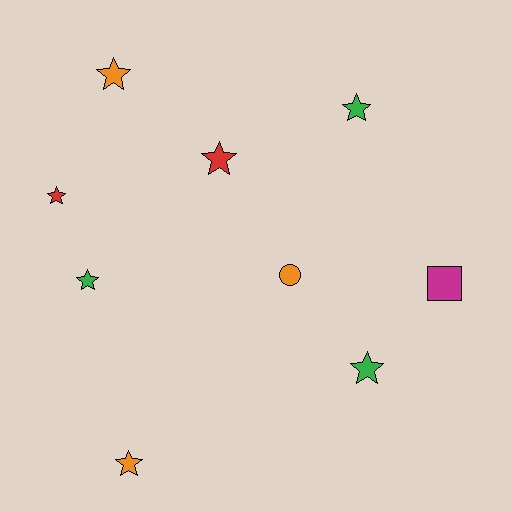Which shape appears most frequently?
Star, with 7 objects.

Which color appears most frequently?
Green, with 3 objects.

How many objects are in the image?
There are 9 objects.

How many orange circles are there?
There is 1 orange circle.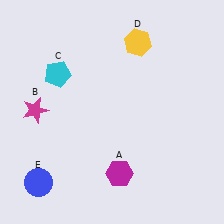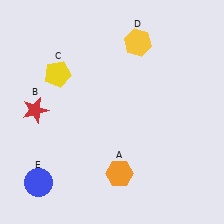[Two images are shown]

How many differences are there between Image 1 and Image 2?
There are 3 differences between the two images.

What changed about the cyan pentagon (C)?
In Image 1, C is cyan. In Image 2, it changed to yellow.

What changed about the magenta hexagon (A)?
In Image 1, A is magenta. In Image 2, it changed to orange.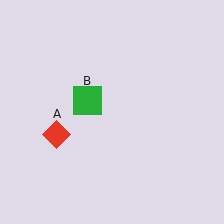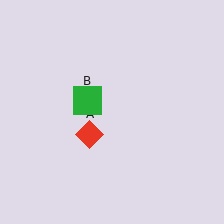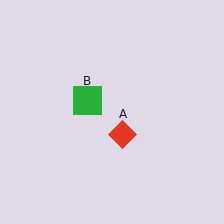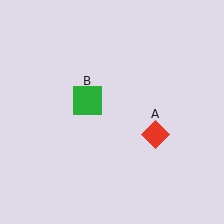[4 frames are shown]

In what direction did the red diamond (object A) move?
The red diamond (object A) moved right.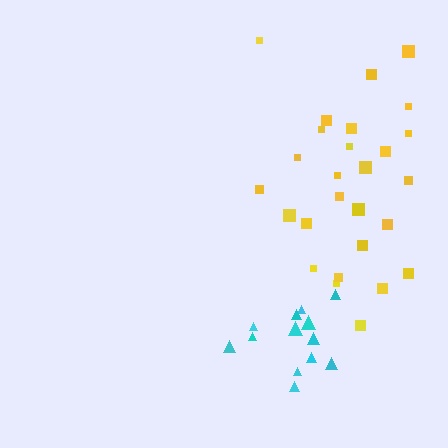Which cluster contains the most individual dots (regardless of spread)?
Yellow (27).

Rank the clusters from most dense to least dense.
cyan, yellow.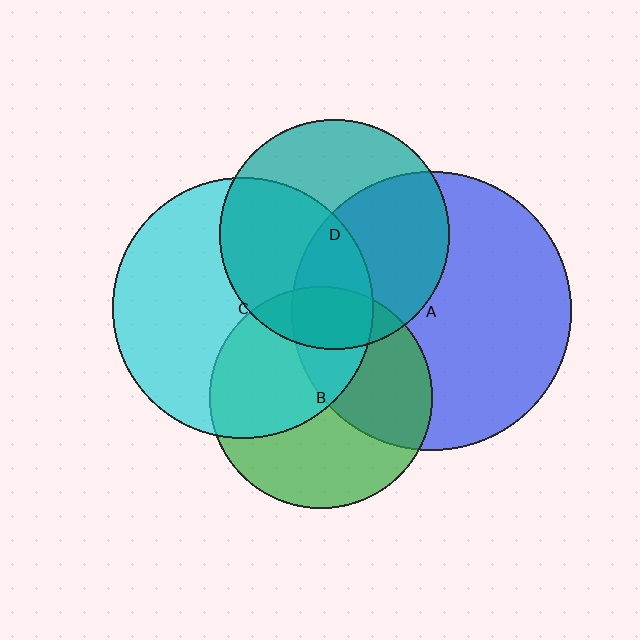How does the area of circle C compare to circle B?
Approximately 1.4 times.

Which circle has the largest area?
Circle A (blue).